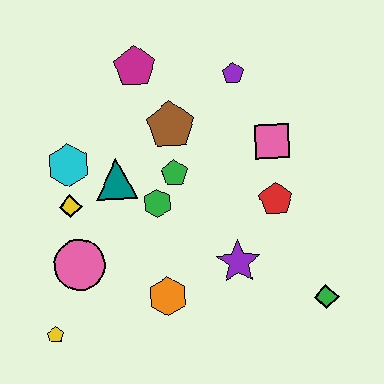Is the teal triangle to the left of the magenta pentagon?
Yes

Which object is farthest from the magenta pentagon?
The green diamond is farthest from the magenta pentagon.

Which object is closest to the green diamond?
The purple star is closest to the green diamond.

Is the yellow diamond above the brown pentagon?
No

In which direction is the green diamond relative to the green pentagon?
The green diamond is to the right of the green pentagon.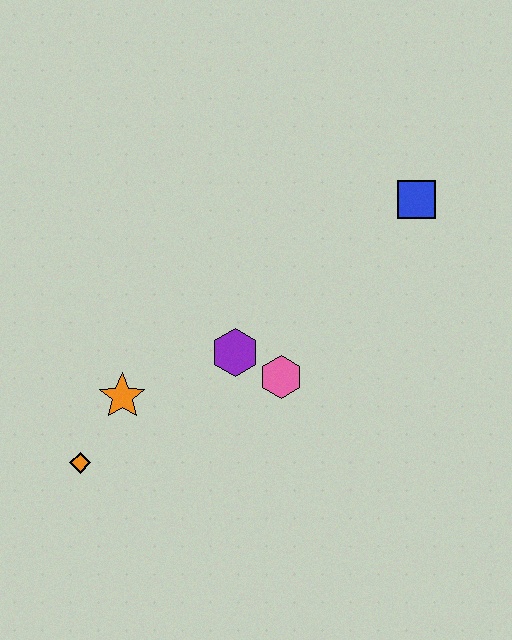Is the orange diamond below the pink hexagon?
Yes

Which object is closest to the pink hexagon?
The purple hexagon is closest to the pink hexagon.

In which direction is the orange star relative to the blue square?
The orange star is to the left of the blue square.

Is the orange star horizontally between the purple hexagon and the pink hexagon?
No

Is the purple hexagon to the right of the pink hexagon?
No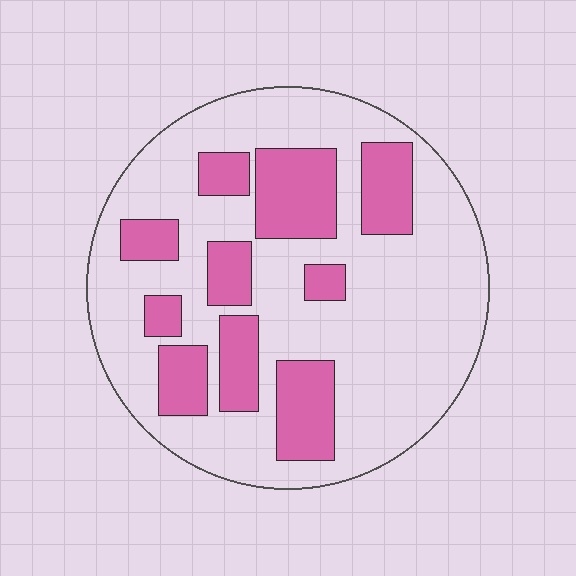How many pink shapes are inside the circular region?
10.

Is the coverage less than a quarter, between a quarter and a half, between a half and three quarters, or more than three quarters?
Between a quarter and a half.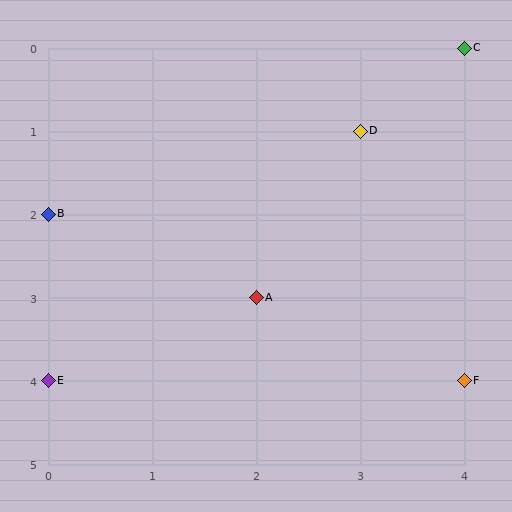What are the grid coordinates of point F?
Point F is at grid coordinates (4, 4).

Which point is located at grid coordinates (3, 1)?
Point D is at (3, 1).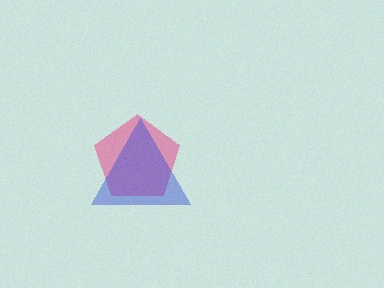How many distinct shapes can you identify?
There are 2 distinct shapes: a pink pentagon, a blue triangle.